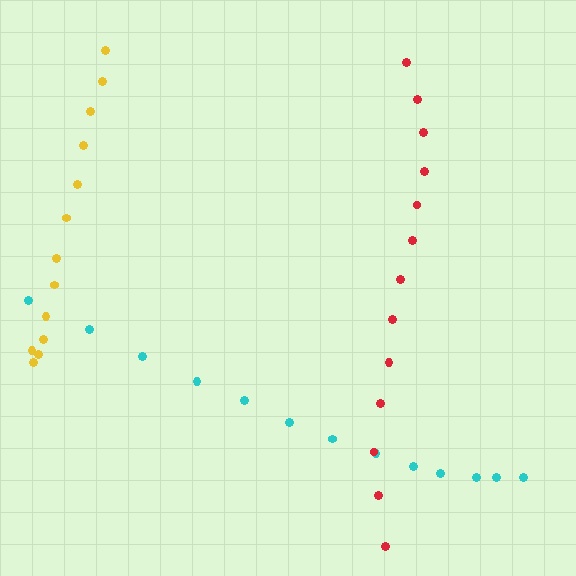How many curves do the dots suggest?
There are 3 distinct paths.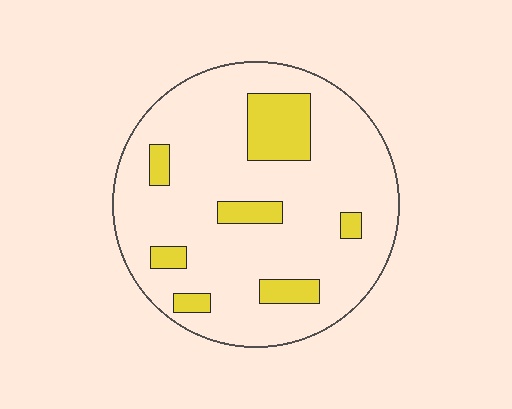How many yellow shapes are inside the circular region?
7.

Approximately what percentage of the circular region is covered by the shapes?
Approximately 15%.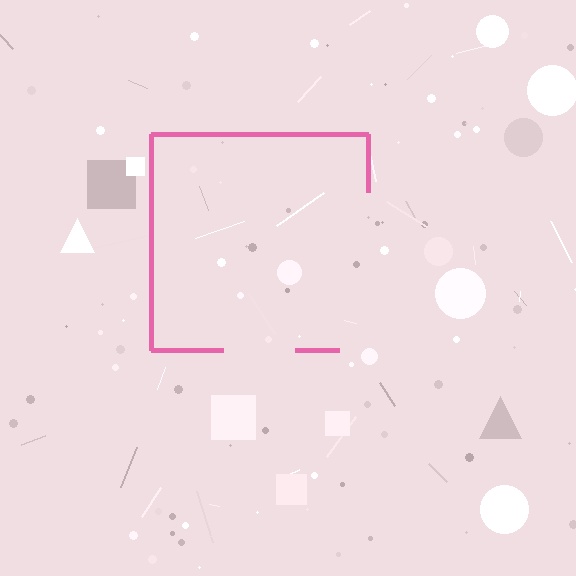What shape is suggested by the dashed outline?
The dashed outline suggests a square.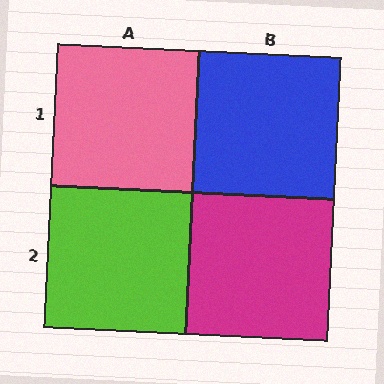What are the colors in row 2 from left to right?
Lime, magenta.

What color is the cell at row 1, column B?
Blue.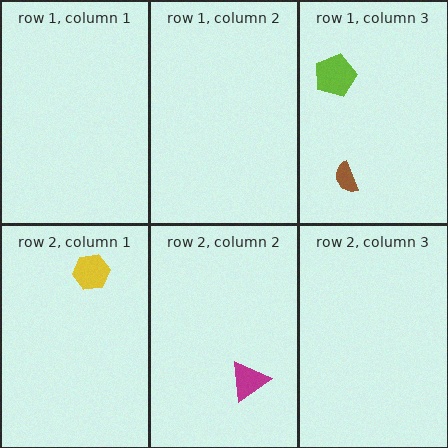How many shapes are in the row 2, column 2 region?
1.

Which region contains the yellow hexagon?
The row 2, column 1 region.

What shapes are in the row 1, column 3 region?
The lime pentagon, the brown semicircle.